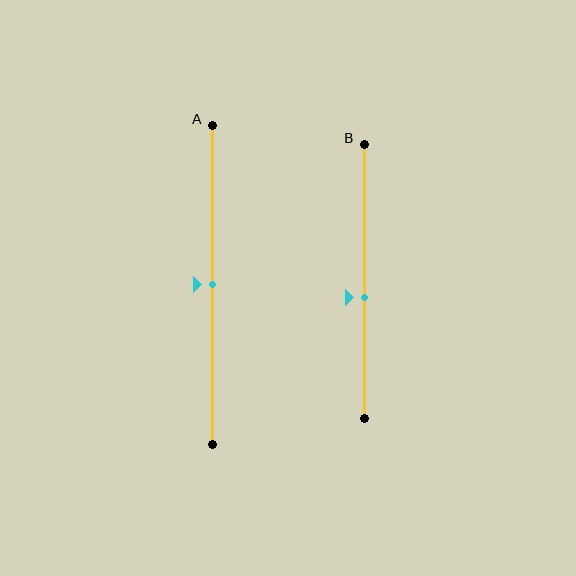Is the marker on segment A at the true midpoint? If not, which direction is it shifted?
Yes, the marker on segment A is at the true midpoint.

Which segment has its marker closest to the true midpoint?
Segment A has its marker closest to the true midpoint.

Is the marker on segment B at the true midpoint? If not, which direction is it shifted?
No, the marker on segment B is shifted downward by about 6% of the segment length.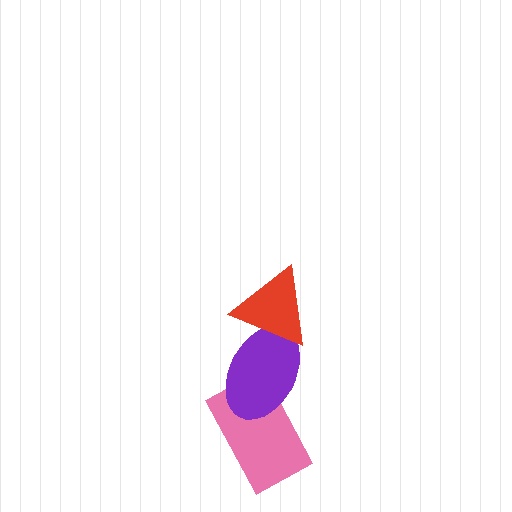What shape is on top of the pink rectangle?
The purple ellipse is on top of the pink rectangle.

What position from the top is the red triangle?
The red triangle is 1st from the top.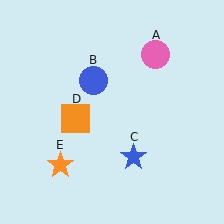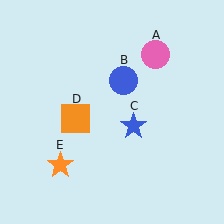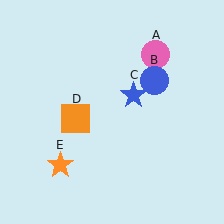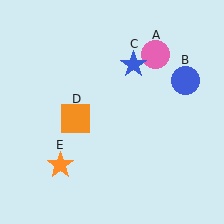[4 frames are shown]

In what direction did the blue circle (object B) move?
The blue circle (object B) moved right.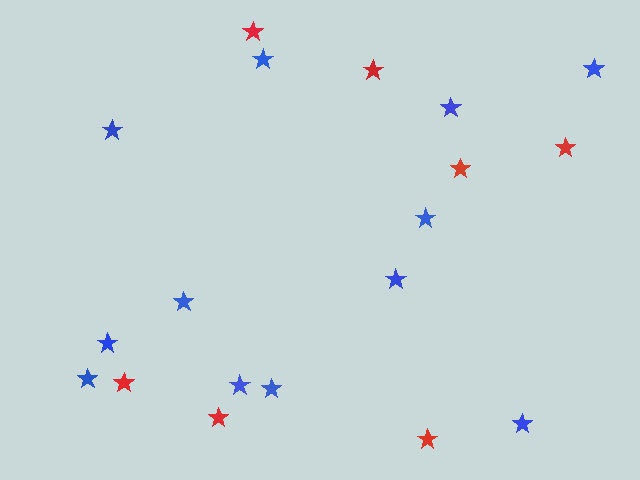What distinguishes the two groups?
There are 2 groups: one group of red stars (7) and one group of blue stars (12).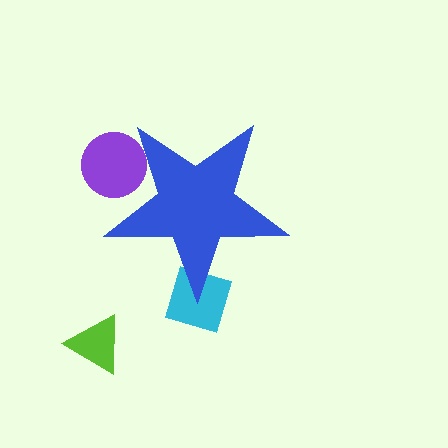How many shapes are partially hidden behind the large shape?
2 shapes are partially hidden.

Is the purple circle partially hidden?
Yes, the purple circle is partially hidden behind the blue star.